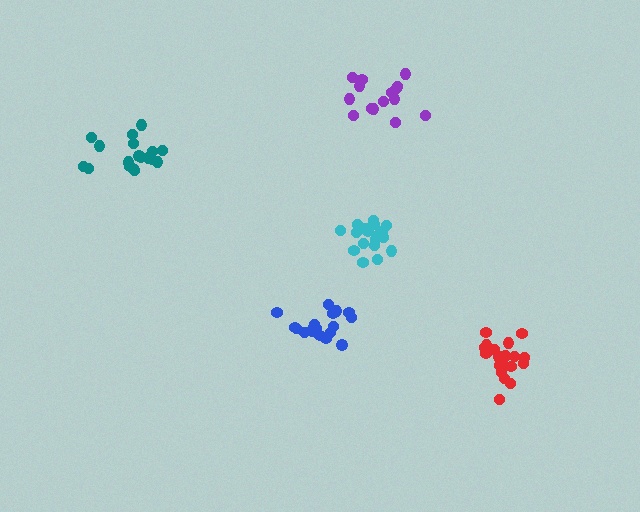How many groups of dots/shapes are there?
There are 5 groups.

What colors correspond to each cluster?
The clusters are colored: cyan, teal, red, blue, purple.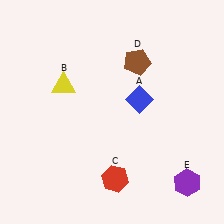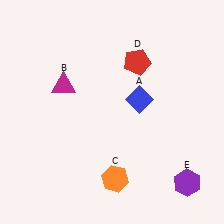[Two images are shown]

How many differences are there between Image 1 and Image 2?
There are 3 differences between the two images.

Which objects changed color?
B changed from yellow to magenta. C changed from red to orange. D changed from brown to red.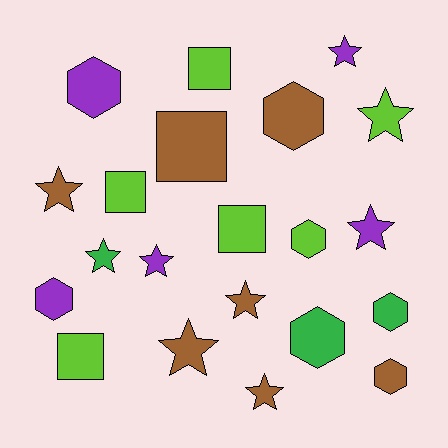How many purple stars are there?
There are 3 purple stars.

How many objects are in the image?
There are 21 objects.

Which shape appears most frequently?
Star, with 9 objects.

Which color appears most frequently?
Brown, with 7 objects.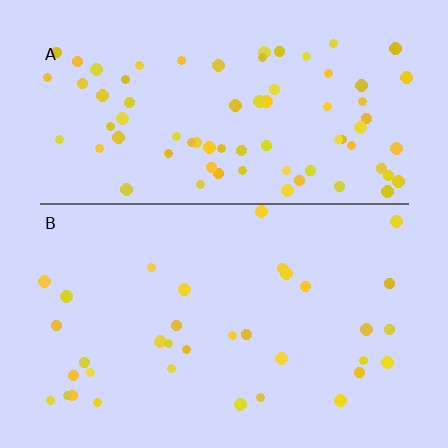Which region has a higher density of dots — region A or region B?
A (the top).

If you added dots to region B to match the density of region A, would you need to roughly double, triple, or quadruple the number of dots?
Approximately double.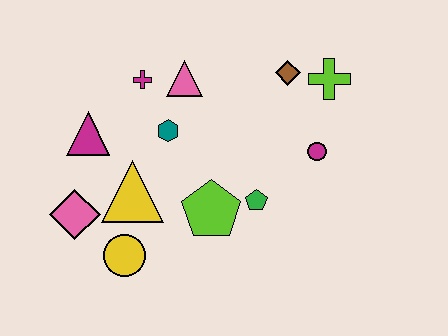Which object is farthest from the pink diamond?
The lime cross is farthest from the pink diamond.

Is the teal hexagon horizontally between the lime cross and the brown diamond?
No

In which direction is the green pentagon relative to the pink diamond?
The green pentagon is to the right of the pink diamond.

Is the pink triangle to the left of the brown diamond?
Yes